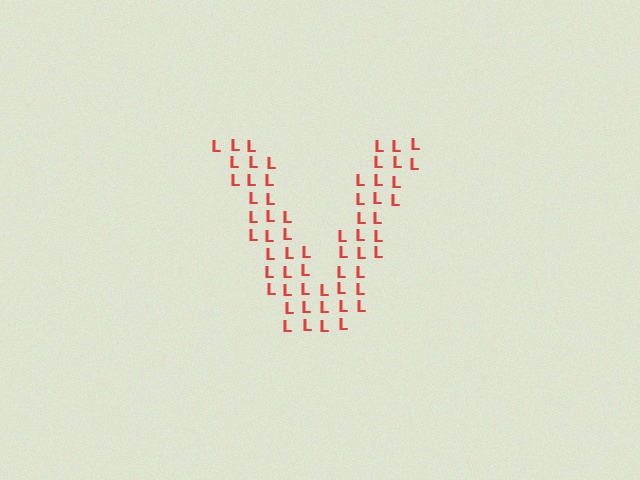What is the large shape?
The large shape is the letter V.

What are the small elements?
The small elements are letter L's.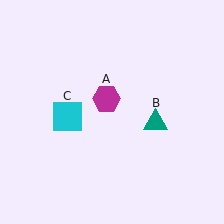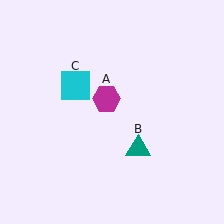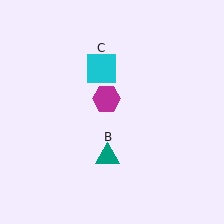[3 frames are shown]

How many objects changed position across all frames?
2 objects changed position: teal triangle (object B), cyan square (object C).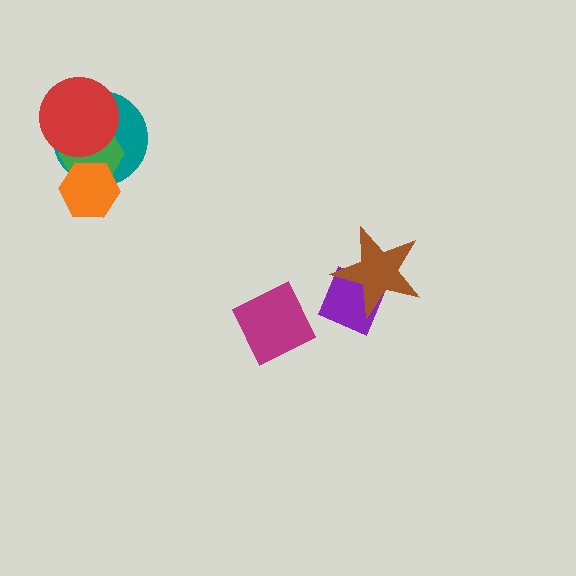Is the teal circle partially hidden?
Yes, it is partially covered by another shape.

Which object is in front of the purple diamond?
The brown star is in front of the purple diamond.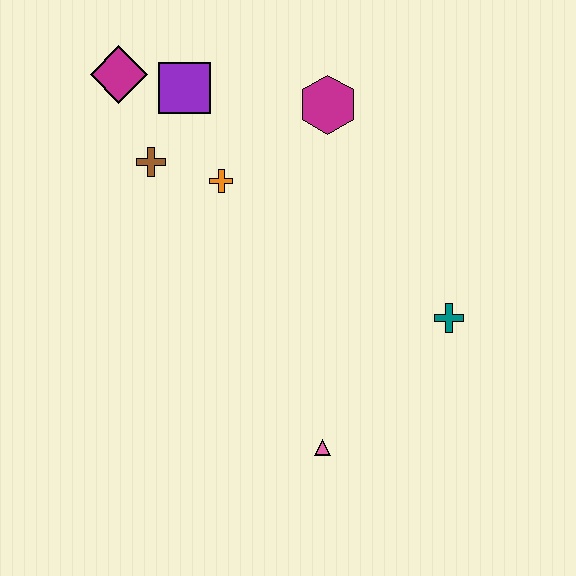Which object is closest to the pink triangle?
The teal cross is closest to the pink triangle.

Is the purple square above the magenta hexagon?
Yes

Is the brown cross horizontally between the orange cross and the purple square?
No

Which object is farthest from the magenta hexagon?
The pink triangle is farthest from the magenta hexagon.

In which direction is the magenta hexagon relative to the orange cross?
The magenta hexagon is to the right of the orange cross.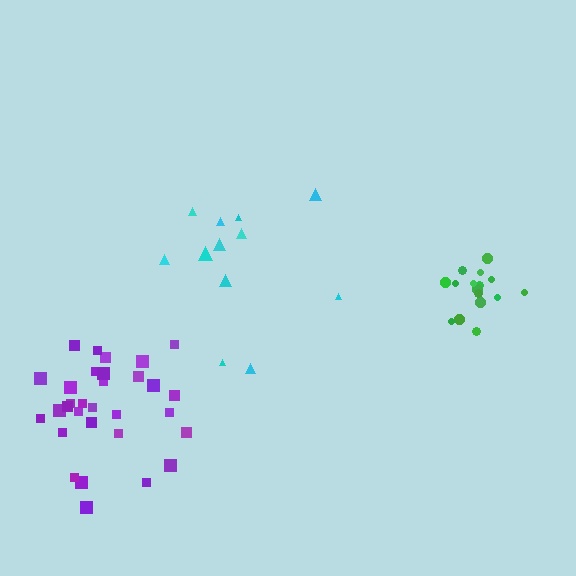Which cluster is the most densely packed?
Green.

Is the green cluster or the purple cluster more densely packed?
Green.